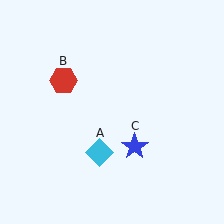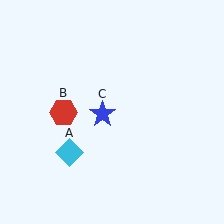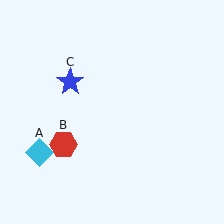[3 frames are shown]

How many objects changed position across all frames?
3 objects changed position: cyan diamond (object A), red hexagon (object B), blue star (object C).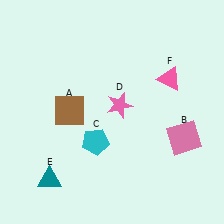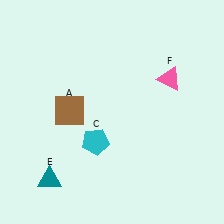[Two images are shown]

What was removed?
The pink square (B), the pink star (D) were removed in Image 2.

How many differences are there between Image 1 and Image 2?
There are 2 differences between the two images.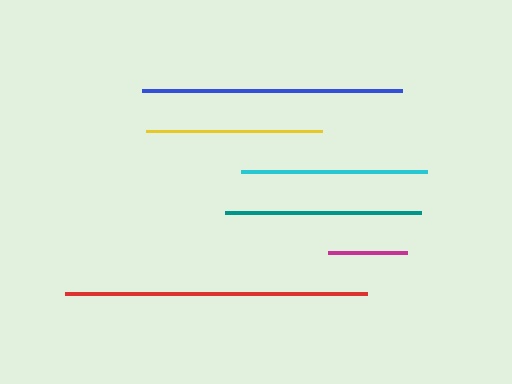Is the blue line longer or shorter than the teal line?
The blue line is longer than the teal line.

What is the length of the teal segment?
The teal segment is approximately 196 pixels long.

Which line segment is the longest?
The red line is the longest at approximately 302 pixels.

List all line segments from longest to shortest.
From longest to shortest: red, blue, teal, cyan, yellow, magenta.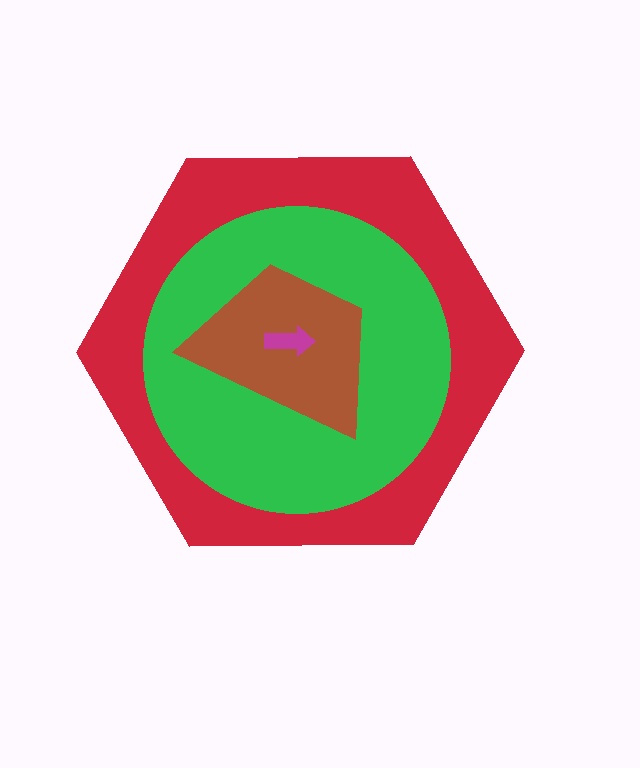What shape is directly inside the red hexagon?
The green circle.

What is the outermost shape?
The red hexagon.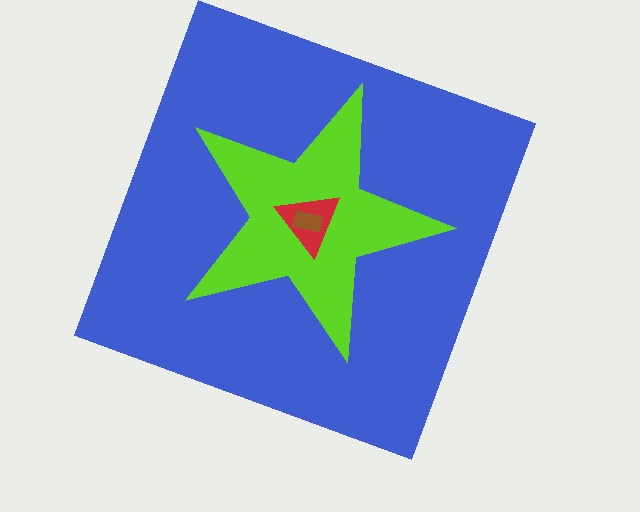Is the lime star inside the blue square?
Yes.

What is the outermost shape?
The blue square.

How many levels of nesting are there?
4.